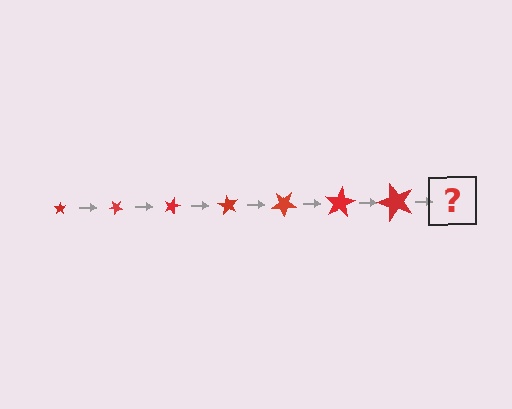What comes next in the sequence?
The next element should be a star, larger than the previous one and rotated 315 degrees from the start.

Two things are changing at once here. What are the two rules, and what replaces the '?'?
The two rules are that the star grows larger each step and it rotates 45 degrees each step. The '?' should be a star, larger than the previous one and rotated 315 degrees from the start.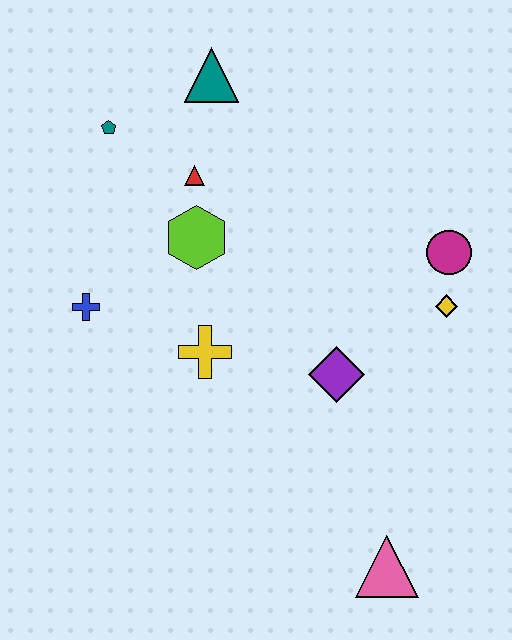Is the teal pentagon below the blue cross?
No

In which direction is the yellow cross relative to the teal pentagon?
The yellow cross is below the teal pentagon.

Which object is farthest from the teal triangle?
The pink triangle is farthest from the teal triangle.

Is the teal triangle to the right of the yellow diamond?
No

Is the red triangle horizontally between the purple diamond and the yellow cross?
No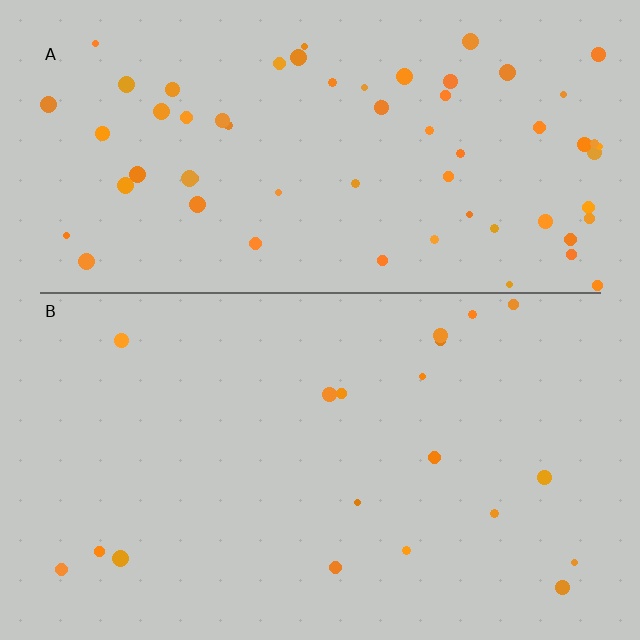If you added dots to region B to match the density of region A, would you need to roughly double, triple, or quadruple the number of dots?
Approximately triple.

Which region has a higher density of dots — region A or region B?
A (the top).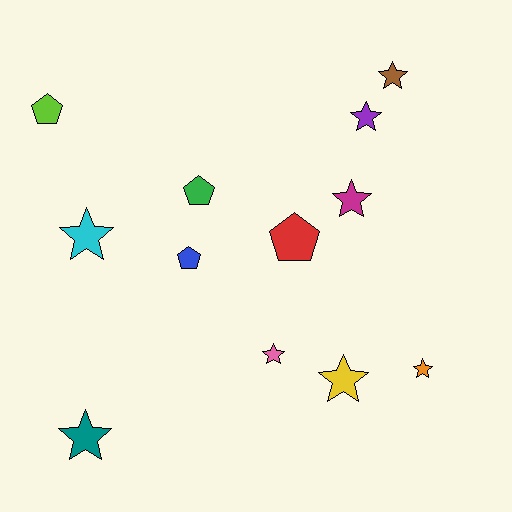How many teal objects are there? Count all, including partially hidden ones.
There is 1 teal object.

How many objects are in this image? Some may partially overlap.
There are 12 objects.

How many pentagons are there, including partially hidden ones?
There are 4 pentagons.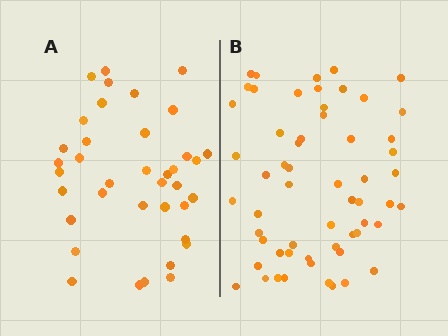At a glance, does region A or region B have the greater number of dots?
Region B (the right region) has more dots.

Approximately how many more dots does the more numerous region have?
Region B has approximately 20 more dots than region A.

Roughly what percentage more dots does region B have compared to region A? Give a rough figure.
About 55% more.